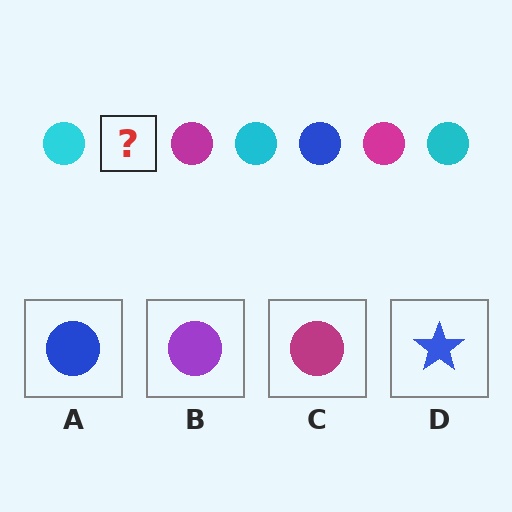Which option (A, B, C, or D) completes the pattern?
A.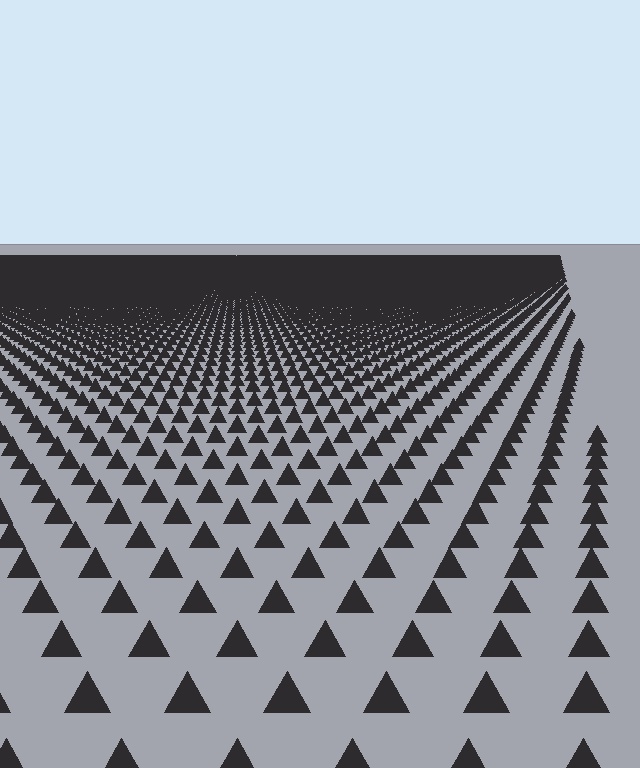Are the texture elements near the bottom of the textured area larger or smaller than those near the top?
Larger. Near the bottom, elements are closer to the viewer and appear at a bigger on-screen size.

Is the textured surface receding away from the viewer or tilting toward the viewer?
The surface is receding away from the viewer. Texture elements get smaller and denser toward the top.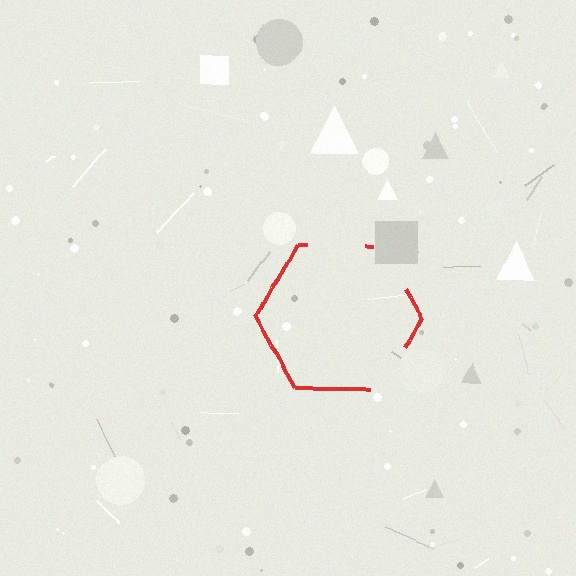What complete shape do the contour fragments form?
The contour fragments form a hexagon.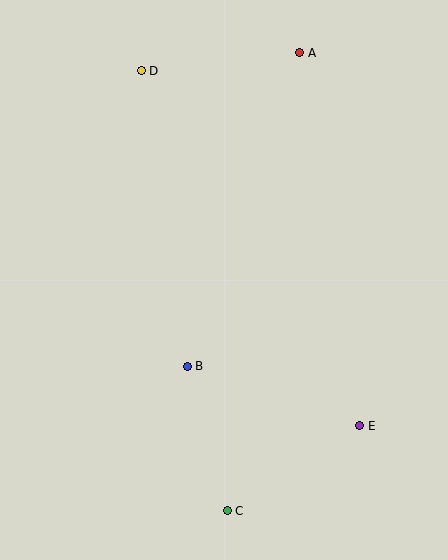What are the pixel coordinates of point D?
Point D is at (141, 71).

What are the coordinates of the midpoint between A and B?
The midpoint between A and B is at (244, 210).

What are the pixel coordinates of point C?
Point C is at (227, 511).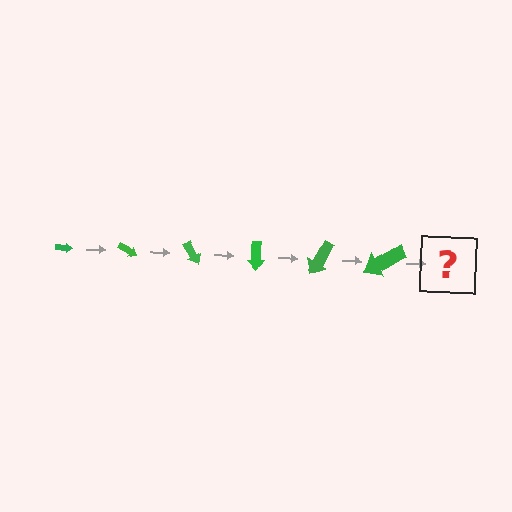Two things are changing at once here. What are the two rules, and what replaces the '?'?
The two rules are that the arrow grows larger each step and it rotates 30 degrees each step. The '?' should be an arrow, larger than the previous one and rotated 180 degrees from the start.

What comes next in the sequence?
The next element should be an arrow, larger than the previous one and rotated 180 degrees from the start.